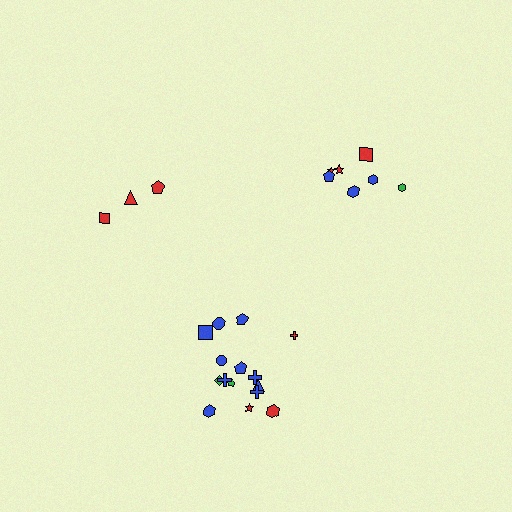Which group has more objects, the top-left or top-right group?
The top-right group.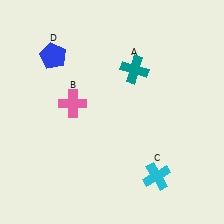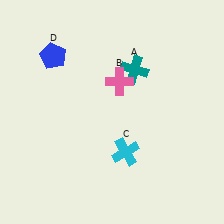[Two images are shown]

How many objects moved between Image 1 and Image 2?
2 objects moved between the two images.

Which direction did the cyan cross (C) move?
The cyan cross (C) moved left.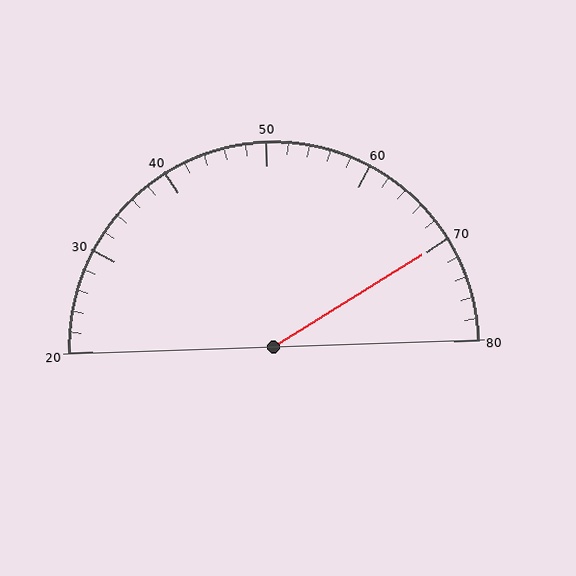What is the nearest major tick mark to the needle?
The nearest major tick mark is 70.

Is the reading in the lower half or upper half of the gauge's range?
The reading is in the upper half of the range (20 to 80).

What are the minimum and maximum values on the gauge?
The gauge ranges from 20 to 80.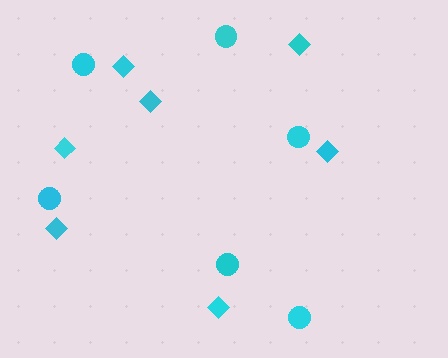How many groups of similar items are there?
There are 2 groups: one group of diamonds (7) and one group of circles (6).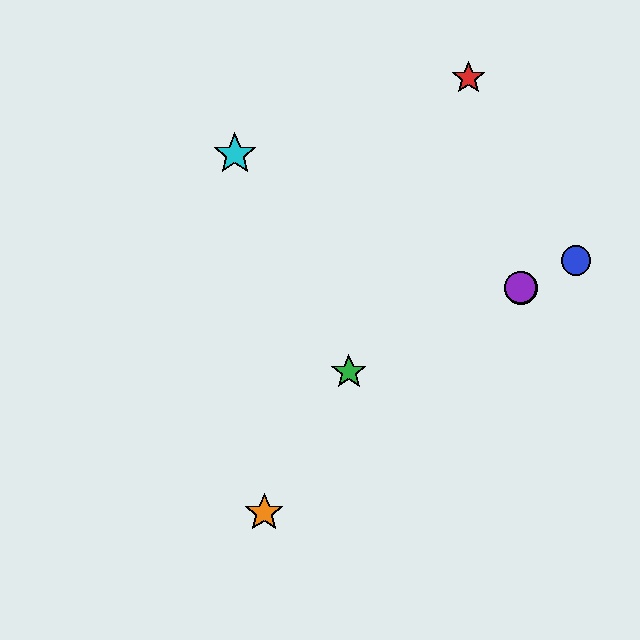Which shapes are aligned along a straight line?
The blue circle, the green star, the yellow circle, the purple circle are aligned along a straight line.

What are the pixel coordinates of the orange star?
The orange star is at (264, 513).